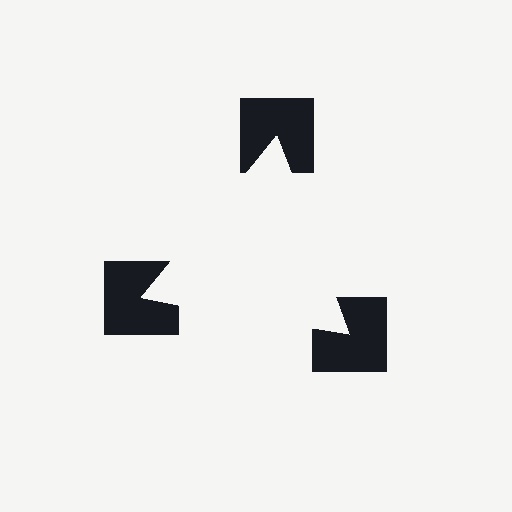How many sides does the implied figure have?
3 sides.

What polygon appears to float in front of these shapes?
An illusory triangle — its edges are inferred from the aligned wedge cuts in the notched squares, not physically drawn.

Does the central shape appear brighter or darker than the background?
It typically appears slightly brighter than the background, even though no actual brightness change is drawn.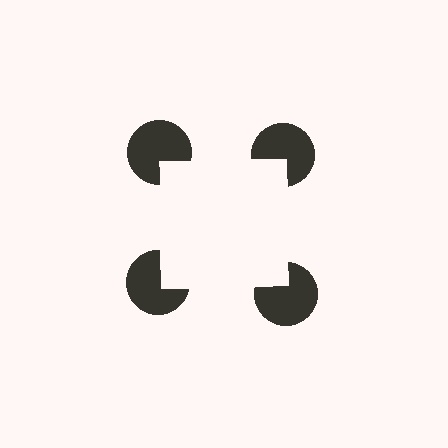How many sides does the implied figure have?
4 sides.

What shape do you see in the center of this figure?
An illusory square — its edges are inferred from the aligned wedge cuts in the pac-man discs, not physically drawn.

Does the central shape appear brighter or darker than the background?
It typically appears slightly brighter than the background, even though no actual brightness change is drawn.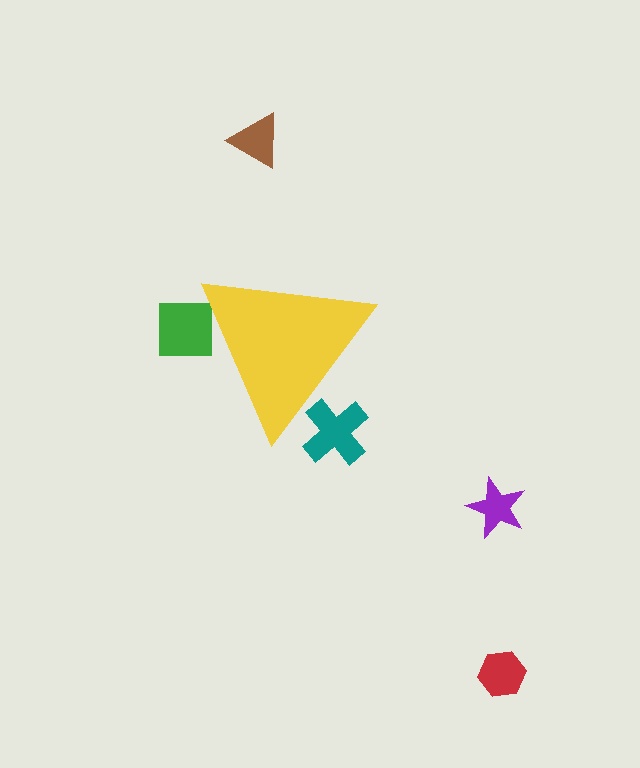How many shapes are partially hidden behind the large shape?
2 shapes are partially hidden.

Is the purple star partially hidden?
No, the purple star is fully visible.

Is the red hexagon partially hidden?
No, the red hexagon is fully visible.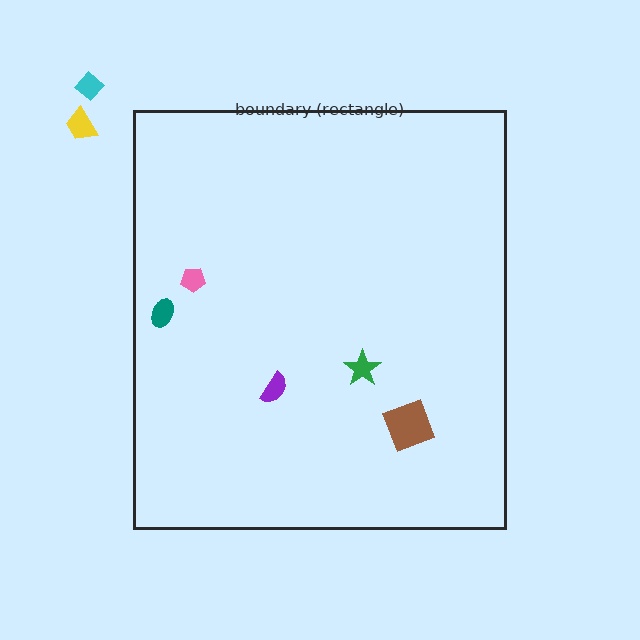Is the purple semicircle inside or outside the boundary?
Inside.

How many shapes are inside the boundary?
5 inside, 2 outside.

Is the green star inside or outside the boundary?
Inside.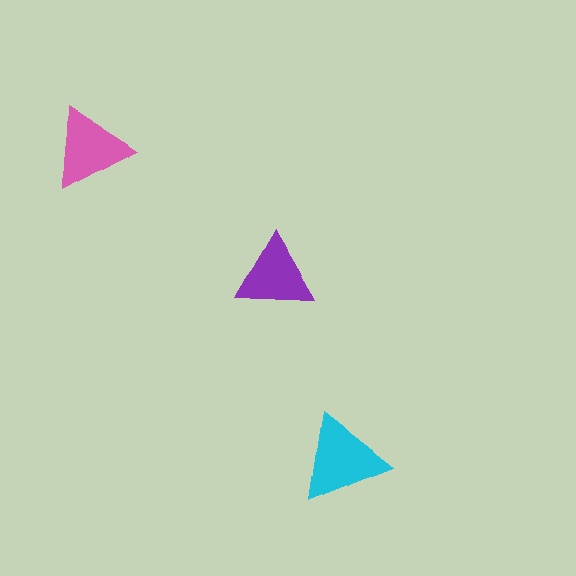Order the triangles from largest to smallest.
the cyan one, the pink one, the purple one.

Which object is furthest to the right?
The cyan triangle is rightmost.